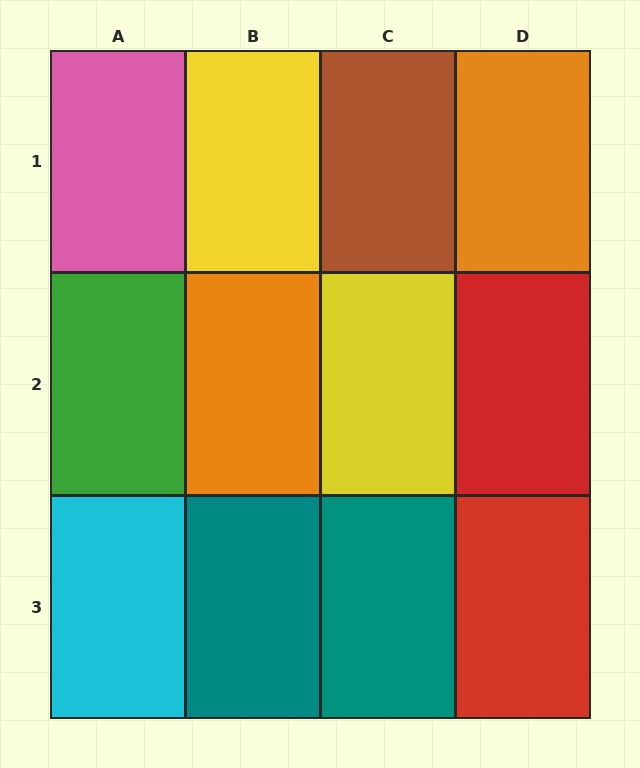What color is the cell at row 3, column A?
Cyan.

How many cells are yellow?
2 cells are yellow.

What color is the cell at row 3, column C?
Teal.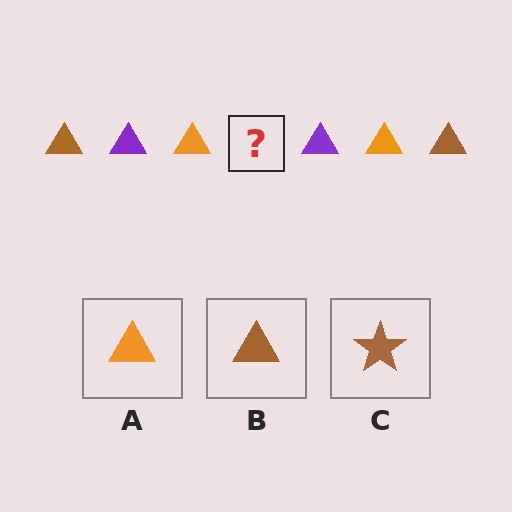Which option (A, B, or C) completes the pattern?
B.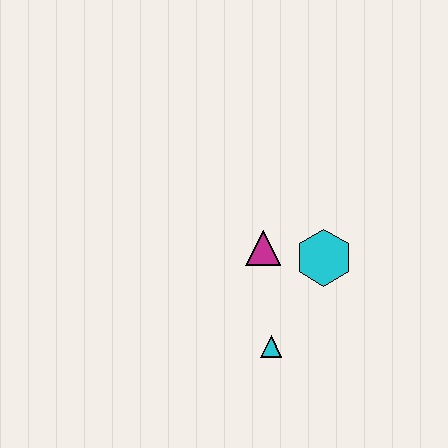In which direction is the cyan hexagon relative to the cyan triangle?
The cyan hexagon is above the cyan triangle.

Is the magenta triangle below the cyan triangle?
No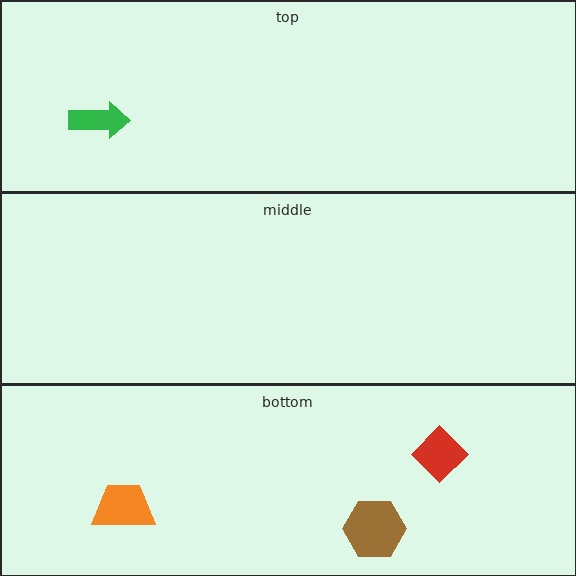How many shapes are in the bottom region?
3.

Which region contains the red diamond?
The bottom region.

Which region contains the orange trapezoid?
The bottom region.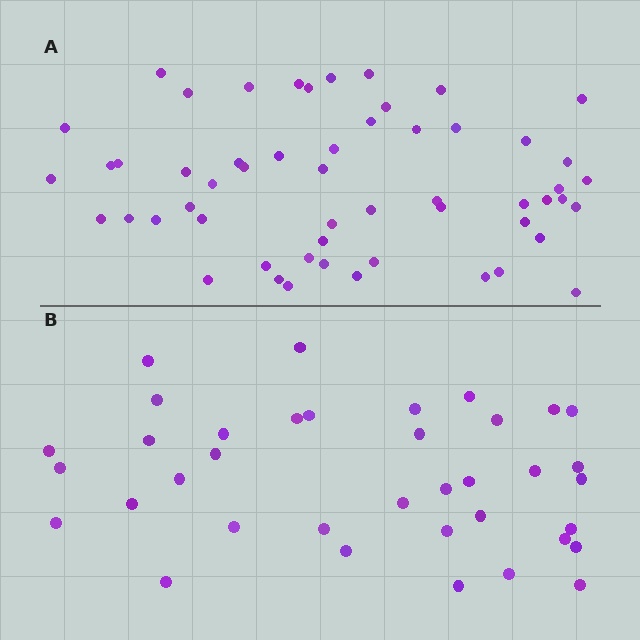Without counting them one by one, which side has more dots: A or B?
Region A (the top region) has more dots.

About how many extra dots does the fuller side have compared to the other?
Region A has approximately 20 more dots than region B.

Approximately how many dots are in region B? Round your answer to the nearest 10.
About 40 dots. (The exact count is 37, which rounds to 40.)